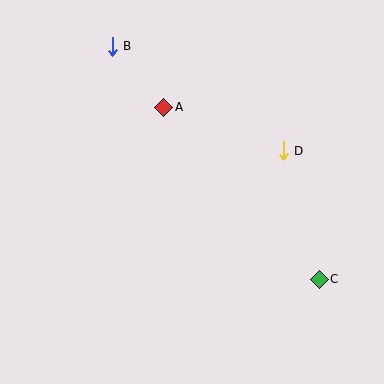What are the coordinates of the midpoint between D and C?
The midpoint between D and C is at (301, 215).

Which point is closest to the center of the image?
Point A at (164, 107) is closest to the center.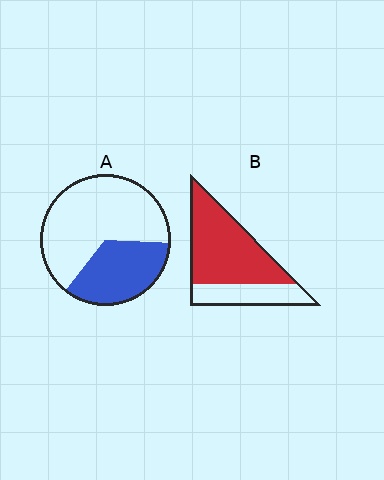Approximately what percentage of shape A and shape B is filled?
A is approximately 35% and B is approximately 70%.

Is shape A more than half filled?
No.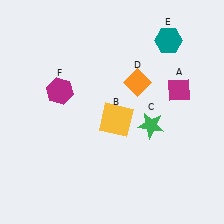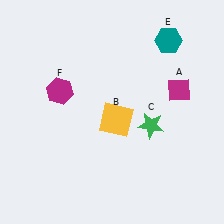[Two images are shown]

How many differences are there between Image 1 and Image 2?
There is 1 difference between the two images.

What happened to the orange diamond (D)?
The orange diamond (D) was removed in Image 2. It was in the top-right area of Image 1.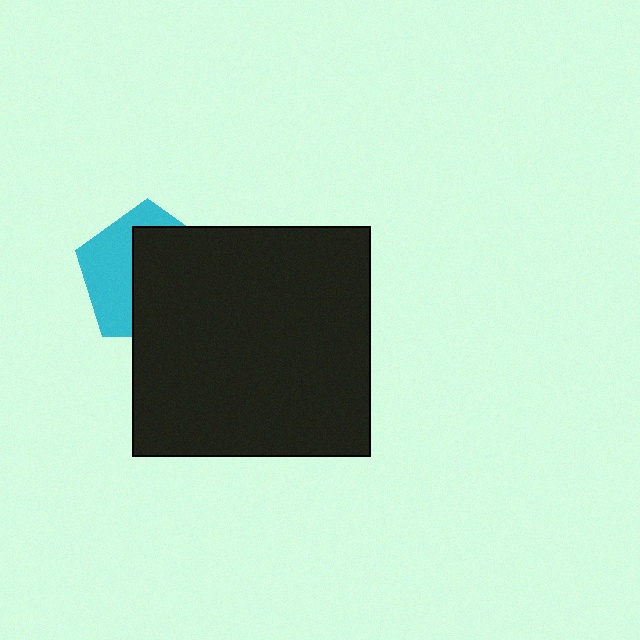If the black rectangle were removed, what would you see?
You would see the complete cyan pentagon.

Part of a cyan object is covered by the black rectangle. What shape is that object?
It is a pentagon.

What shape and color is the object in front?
The object in front is a black rectangle.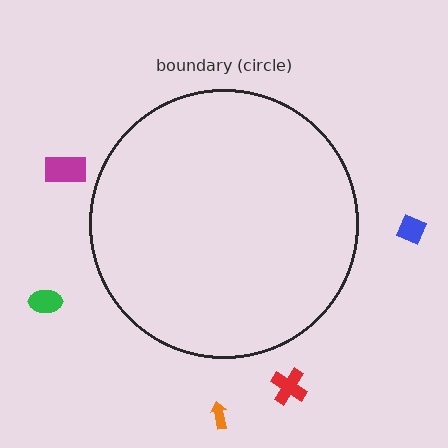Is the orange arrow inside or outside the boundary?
Outside.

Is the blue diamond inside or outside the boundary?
Outside.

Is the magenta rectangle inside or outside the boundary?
Outside.